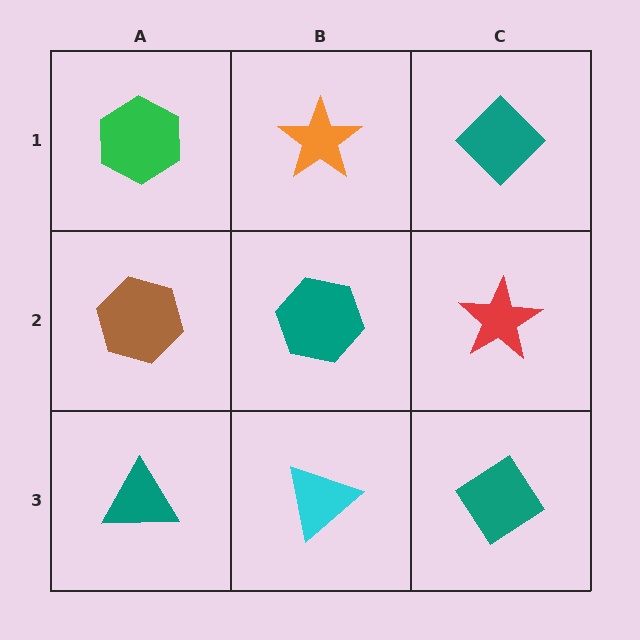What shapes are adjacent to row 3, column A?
A brown hexagon (row 2, column A), a cyan triangle (row 3, column B).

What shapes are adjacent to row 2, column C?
A teal diamond (row 1, column C), a teal diamond (row 3, column C), a teal hexagon (row 2, column B).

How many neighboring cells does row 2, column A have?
3.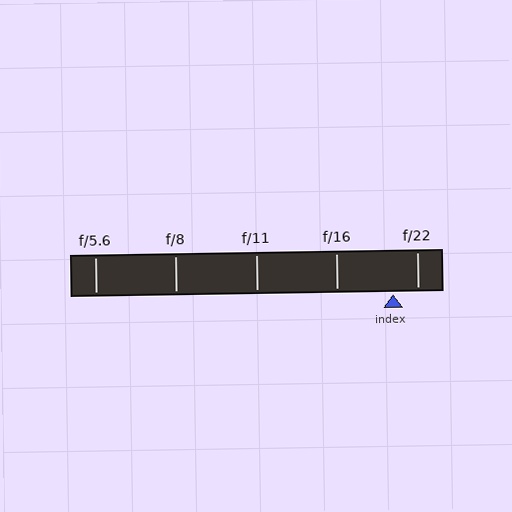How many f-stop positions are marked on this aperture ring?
There are 5 f-stop positions marked.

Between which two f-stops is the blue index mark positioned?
The index mark is between f/16 and f/22.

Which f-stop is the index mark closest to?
The index mark is closest to f/22.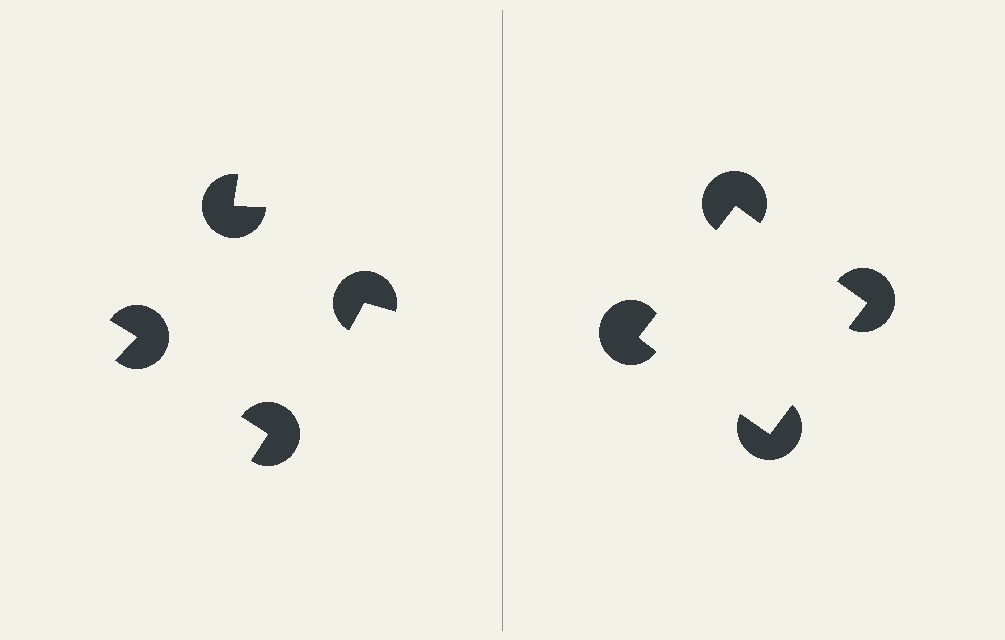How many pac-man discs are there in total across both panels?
8 — 4 on each side.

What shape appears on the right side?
An illusory square.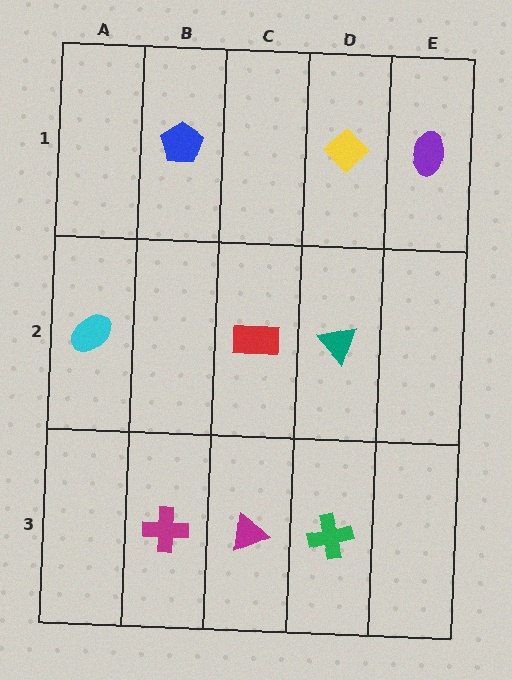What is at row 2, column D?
A teal triangle.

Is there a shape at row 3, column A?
No, that cell is empty.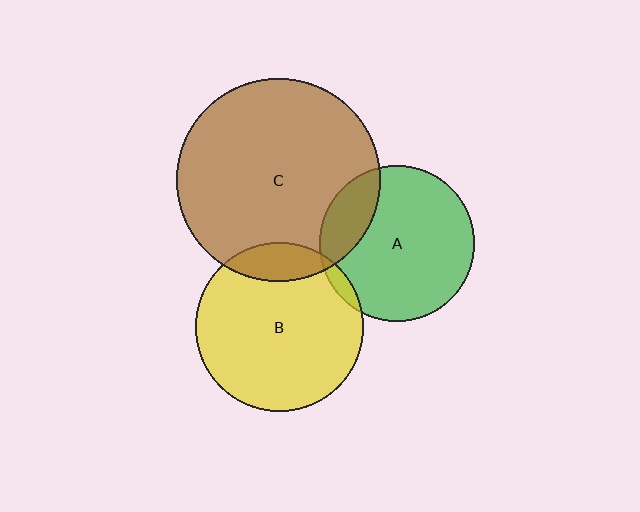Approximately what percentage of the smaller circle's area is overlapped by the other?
Approximately 5%.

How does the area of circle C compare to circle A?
Approximately 1.7 times.